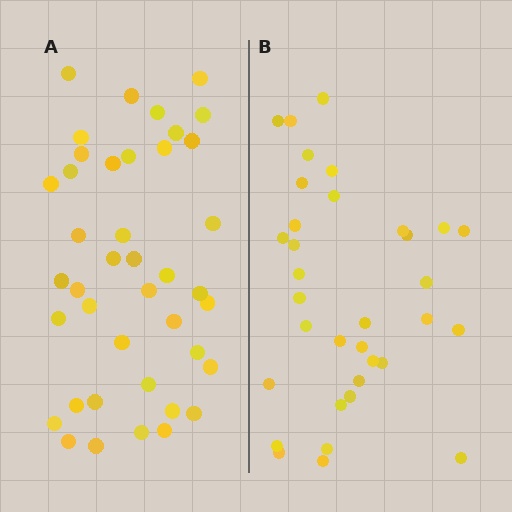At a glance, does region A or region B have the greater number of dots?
Region A (the left region) has more dots.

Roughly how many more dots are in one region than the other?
Region A has roughly 8 or so more dots than region B.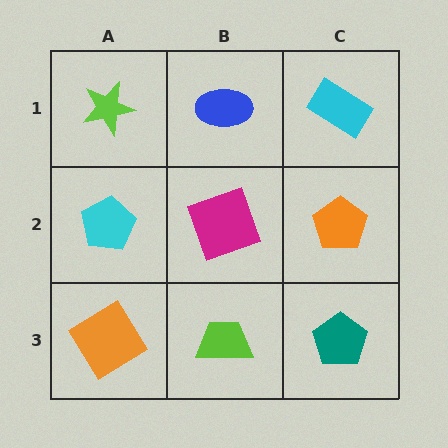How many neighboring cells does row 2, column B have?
4.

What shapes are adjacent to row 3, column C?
An orange pentagon (row 2, column C), a lime trapezoid (row 3, column B).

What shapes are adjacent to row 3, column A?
A cyan pentagon (row 2, column A), a lime trapezoid (row 3, column B).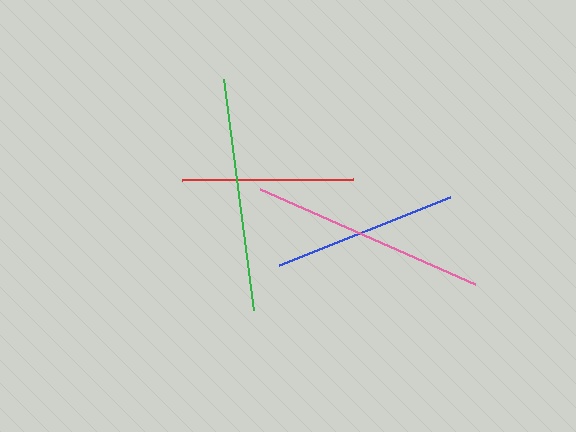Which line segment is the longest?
The pink line is the longest at approximately 235 pixels.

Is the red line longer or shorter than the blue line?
The blue line is longer than the red line.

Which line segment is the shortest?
The red line is the shortest at approximately 171 pixels.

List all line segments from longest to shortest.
From longest to shortest: pink, green, blue, red.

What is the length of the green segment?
The green segment is approximately 233 pixels long.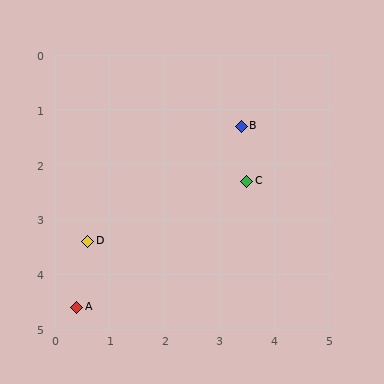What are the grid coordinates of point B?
Point B is at approximately (3.4, 1.3).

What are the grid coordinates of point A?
Point A is at approximately (0.4, 4.6).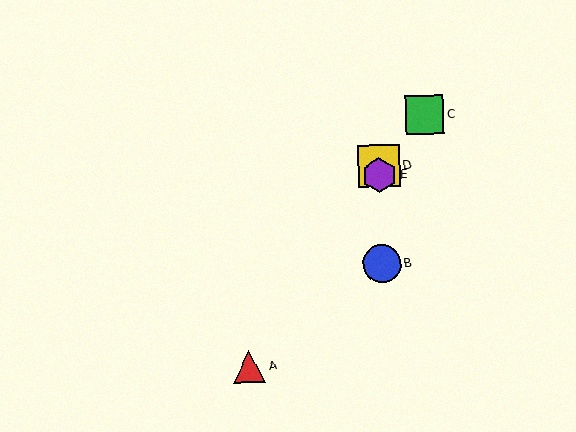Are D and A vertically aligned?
No, D is at x≈379 and A is at x≈249.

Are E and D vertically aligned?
Yes, both are at x≈379.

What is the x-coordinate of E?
Object E is at x≈379.